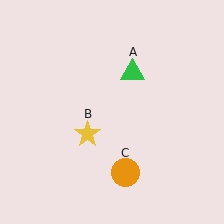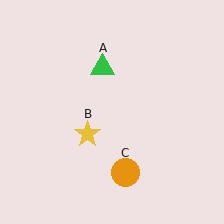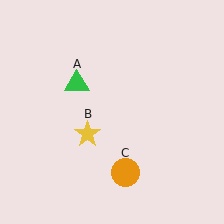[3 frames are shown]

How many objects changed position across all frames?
1 object changed position: green triangle (object A).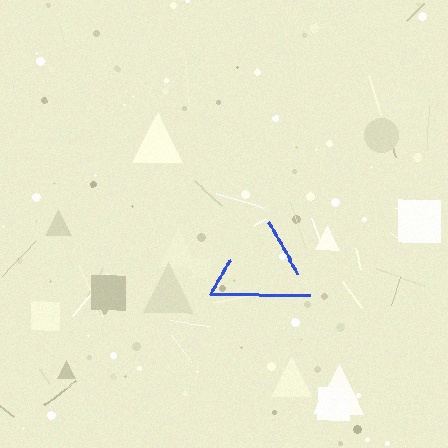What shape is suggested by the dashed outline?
The dashed outline suggests a triangle.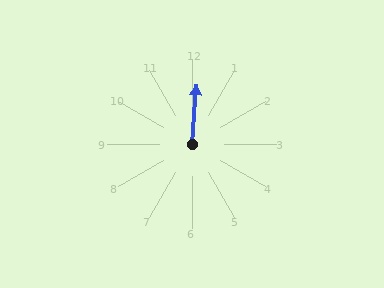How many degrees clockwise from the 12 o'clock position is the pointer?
Approximately 4 degrees.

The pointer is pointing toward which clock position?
Roughly 12 o'clock.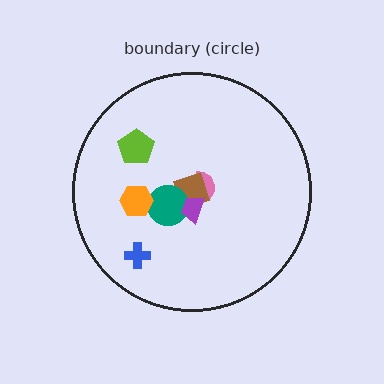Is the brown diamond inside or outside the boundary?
Inside.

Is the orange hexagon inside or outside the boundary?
Inside.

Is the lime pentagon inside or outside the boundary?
Inside.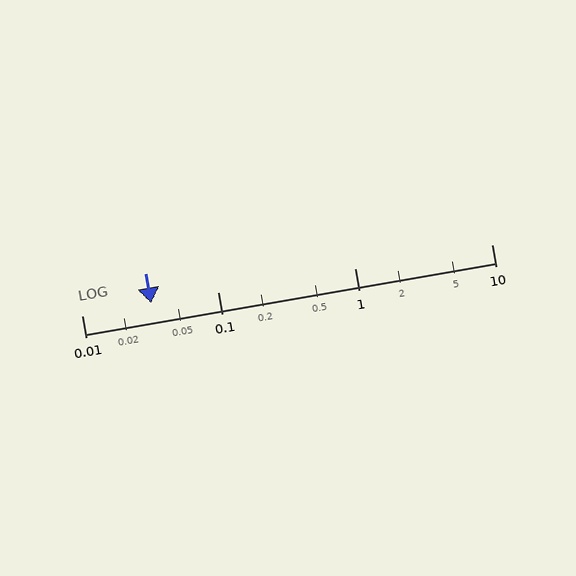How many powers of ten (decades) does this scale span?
The scale spans 3 decades, from 0.01 to 10.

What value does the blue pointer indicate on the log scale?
The pointer indicates approximately 0.032.